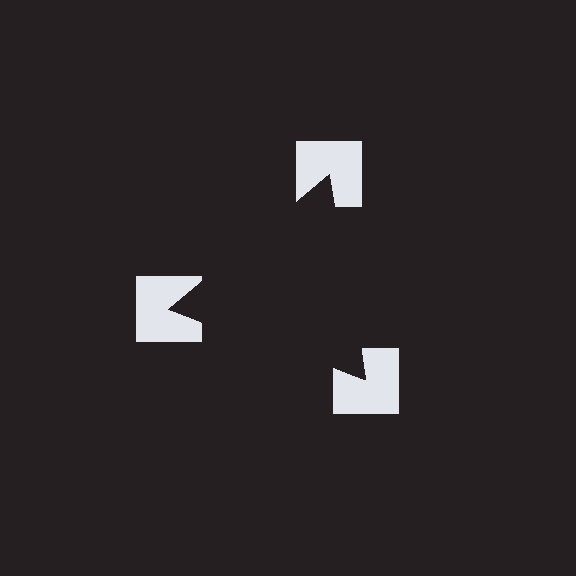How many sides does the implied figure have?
3 sides.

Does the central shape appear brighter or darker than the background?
It typically appears slightly darker than the background, even though no actual brightness change is drawn.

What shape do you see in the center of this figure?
An illusory triangle — its edges are inferred from the aligned wedge cuts in the notched squares, not physically drawn.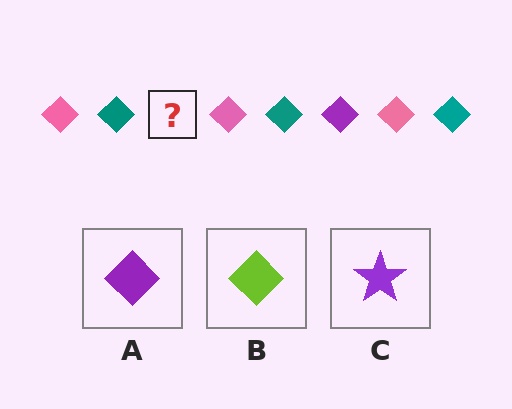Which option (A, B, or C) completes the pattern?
A.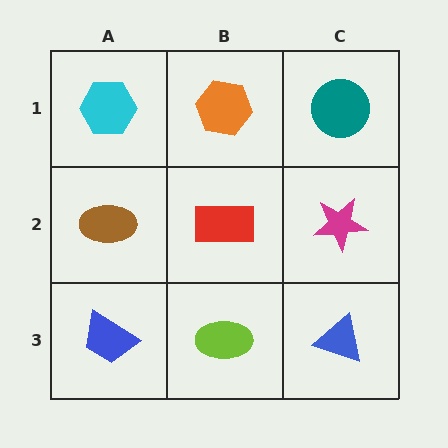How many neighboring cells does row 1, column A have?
2.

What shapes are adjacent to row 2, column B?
An orange hexagon (row 1, column B), a lime ellipse (row 3, column B), a brown ellipse (row 2, column A), a magenta star (row 2, column C).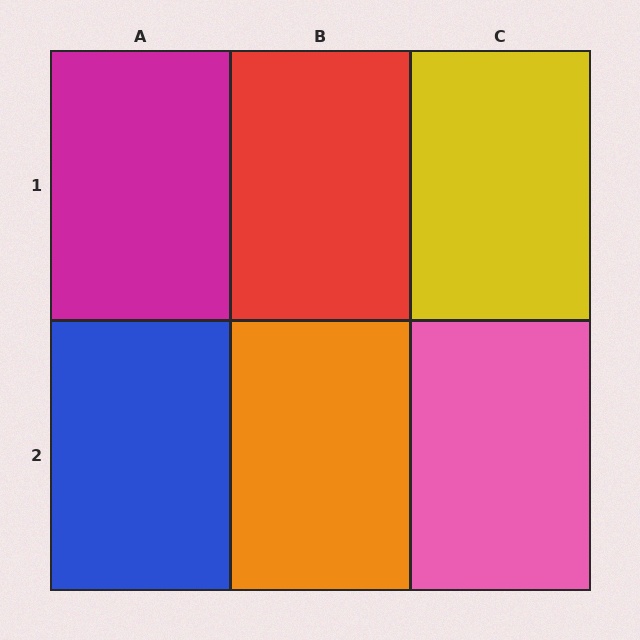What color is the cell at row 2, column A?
Blue.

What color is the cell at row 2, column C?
Pink.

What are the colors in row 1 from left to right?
Magenta, red, yellow.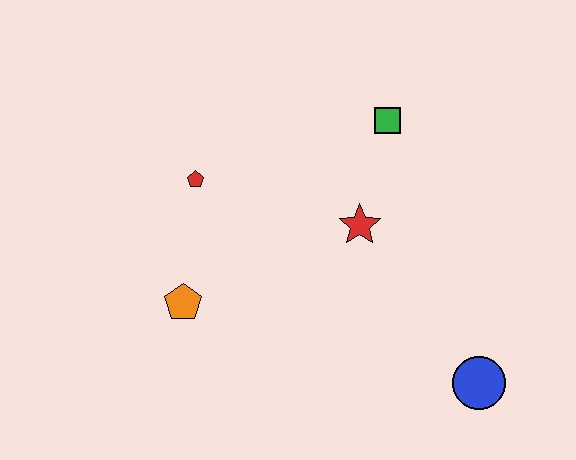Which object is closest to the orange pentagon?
The red pentagon is closest to the orange pentagon.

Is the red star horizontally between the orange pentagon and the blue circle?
Yes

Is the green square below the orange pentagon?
No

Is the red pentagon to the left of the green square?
Yes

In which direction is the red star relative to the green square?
The red star is below the green square.